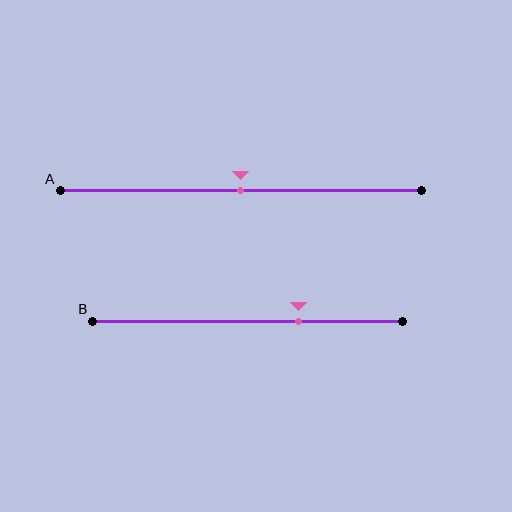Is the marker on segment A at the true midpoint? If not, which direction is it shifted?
Yes, the marker on segment A is at the true midpoint.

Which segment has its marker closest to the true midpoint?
Segment A has its marker closest to the true midpoint.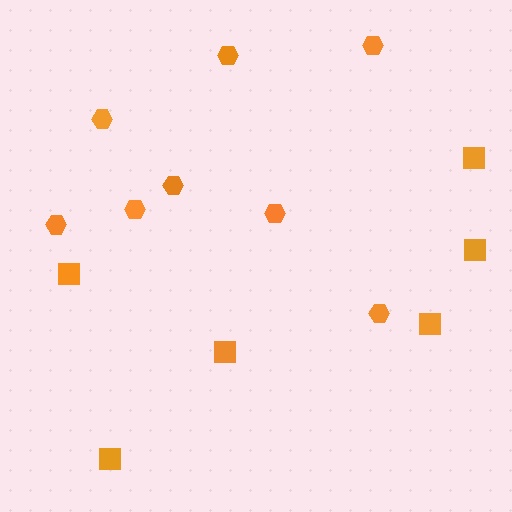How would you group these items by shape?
There are 2 groups: one group of squares (6) and one group of hexagons (8).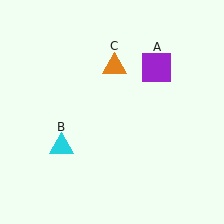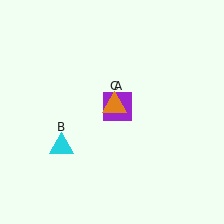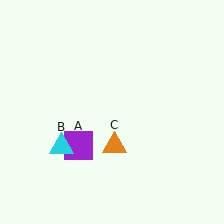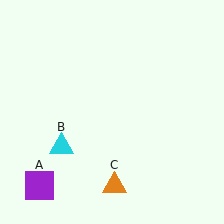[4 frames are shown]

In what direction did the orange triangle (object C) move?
The orange triangle (object C) moved down.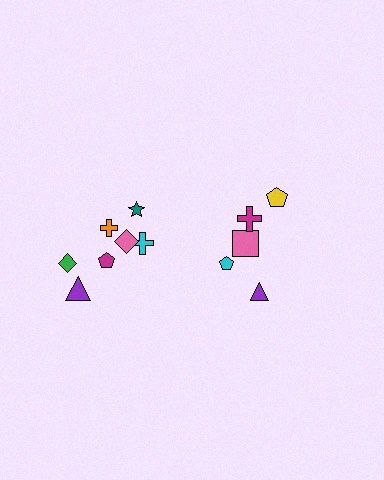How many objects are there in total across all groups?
There are 12 objects.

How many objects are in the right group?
There are 5 objects.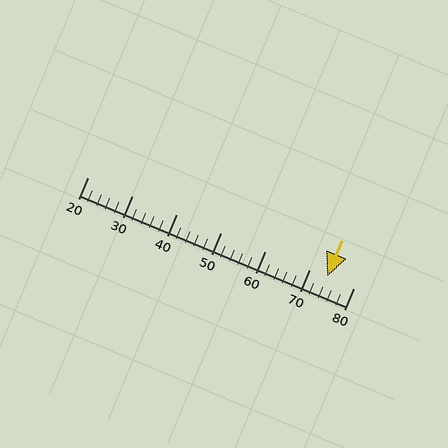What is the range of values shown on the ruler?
The ruler shows values from 20 to 80.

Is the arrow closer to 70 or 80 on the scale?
The arrow is closer to 70.